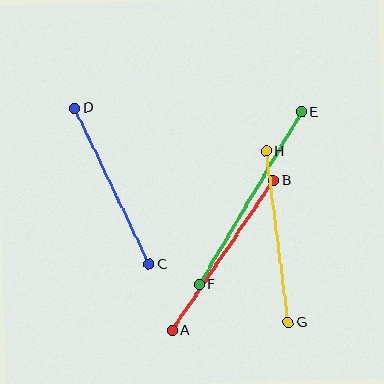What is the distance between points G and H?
The distance is approximately 173 pixels.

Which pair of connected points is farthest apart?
Points E and F are farthest apart.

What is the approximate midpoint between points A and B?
The midpoint is at approximately (223, 256) pixels.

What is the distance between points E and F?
The distance is approximately 201 pixels.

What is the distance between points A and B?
The distance is approximately 181 pixels.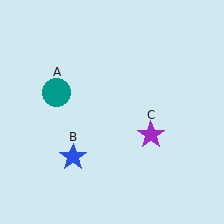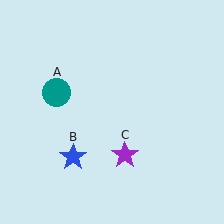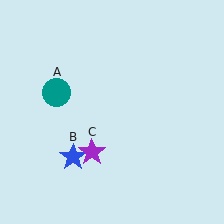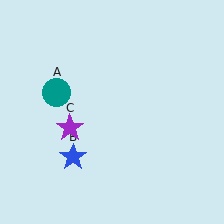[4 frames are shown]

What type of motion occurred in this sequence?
The purple star (object C) rotated clockwise around the center of the scene.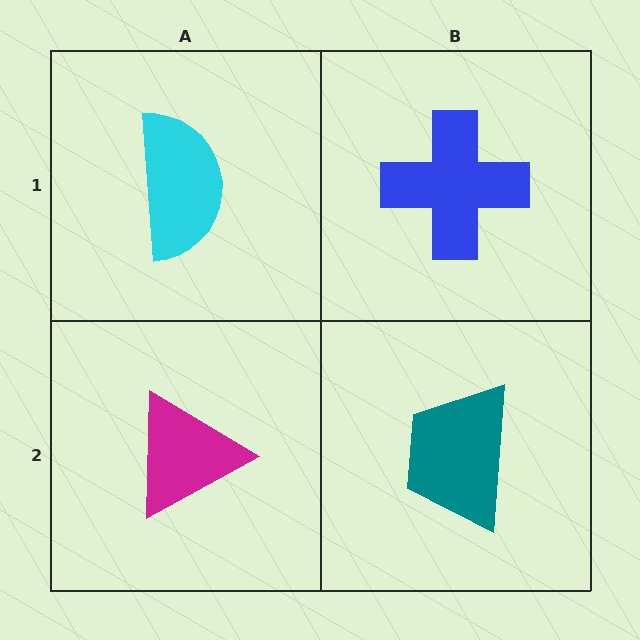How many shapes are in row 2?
2 shapes.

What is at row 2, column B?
A teal trapezoid.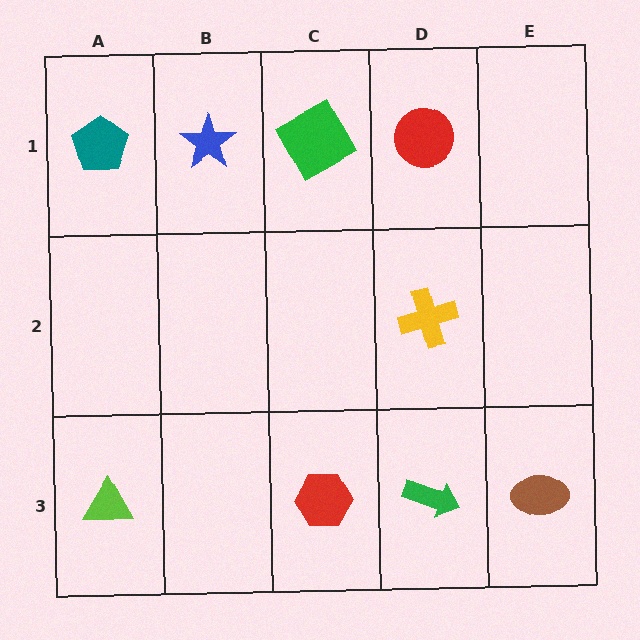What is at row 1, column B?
A blue star.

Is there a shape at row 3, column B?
No, that cell is empty.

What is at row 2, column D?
A yellow cross.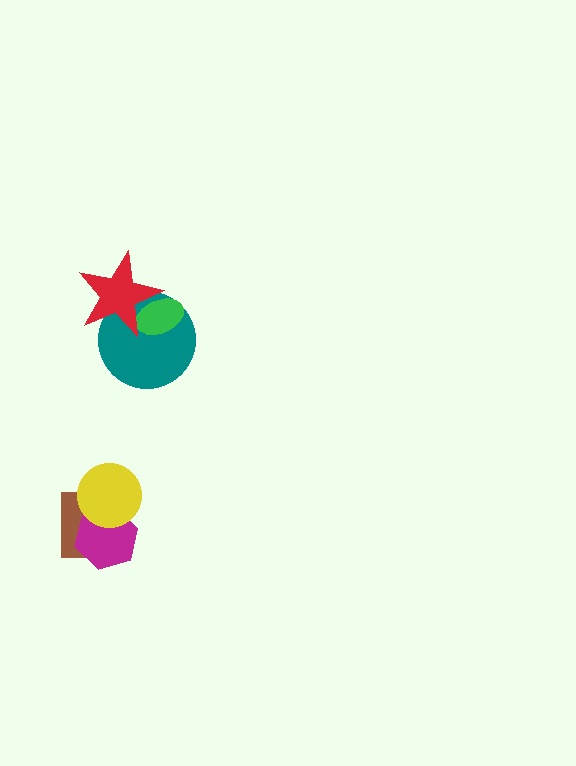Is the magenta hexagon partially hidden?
Yes, it is partially covered by another shape.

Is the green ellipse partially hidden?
Yes, it is partially covered by another shape.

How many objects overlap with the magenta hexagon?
2 objects overlap with the magenta hexagon.